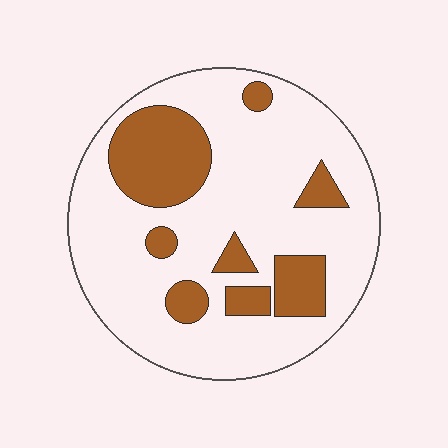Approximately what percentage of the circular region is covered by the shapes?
Approximately 25%.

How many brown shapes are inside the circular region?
8.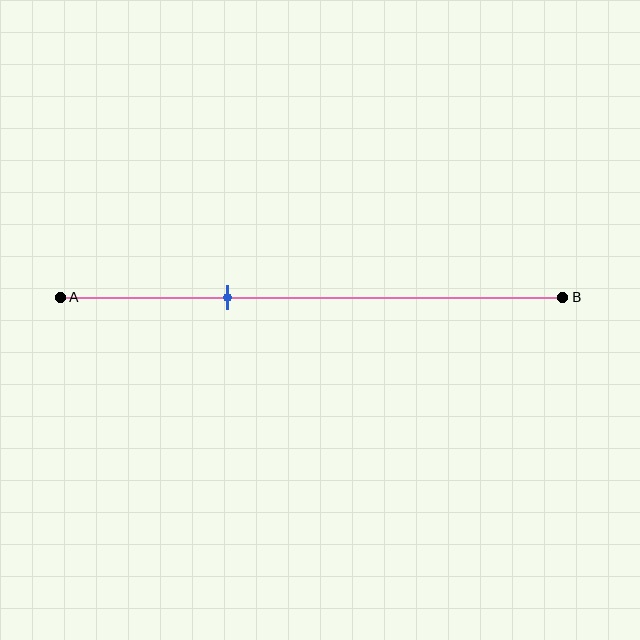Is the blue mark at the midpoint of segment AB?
No, the mark is at about 35% from A, not at the 50% midpoint.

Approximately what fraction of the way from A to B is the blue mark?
The blue mark is approximately 35% of the way from A to B.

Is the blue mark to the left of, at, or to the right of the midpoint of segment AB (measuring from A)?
The blue mark is to the left of the midpoint of segment AB.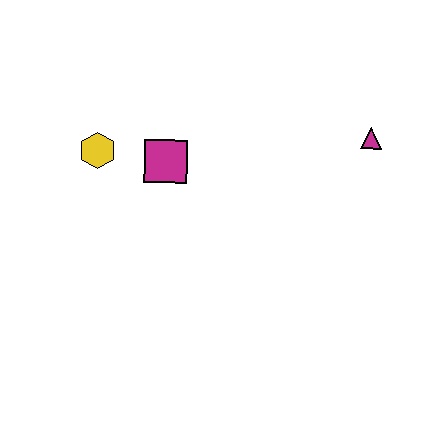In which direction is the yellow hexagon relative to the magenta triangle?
The yellow hexagon is to the left of the magenta triangle.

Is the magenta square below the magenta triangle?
Yes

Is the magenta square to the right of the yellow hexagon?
Yes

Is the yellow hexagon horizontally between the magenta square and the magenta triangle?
No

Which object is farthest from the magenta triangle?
The yellow hexagon is farthest from the magenta triangle.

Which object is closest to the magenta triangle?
The magenta square is closest to the magenta triangle.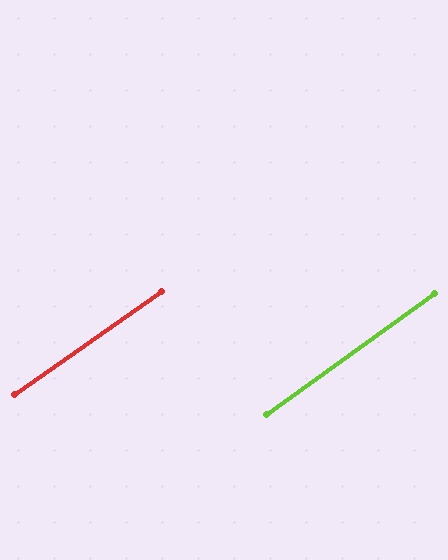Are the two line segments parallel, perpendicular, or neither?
Parallel — their directions differ by only 0.9°.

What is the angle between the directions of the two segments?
Approximately 1 degree.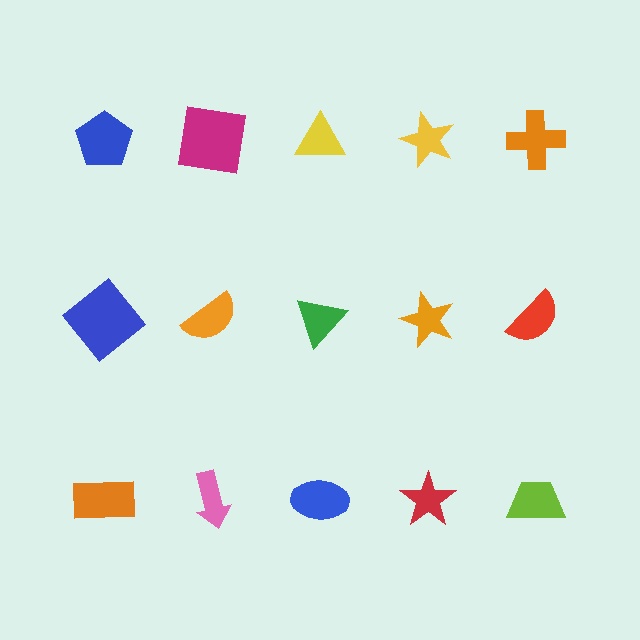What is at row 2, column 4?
An orange star.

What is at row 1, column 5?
An orange cross.